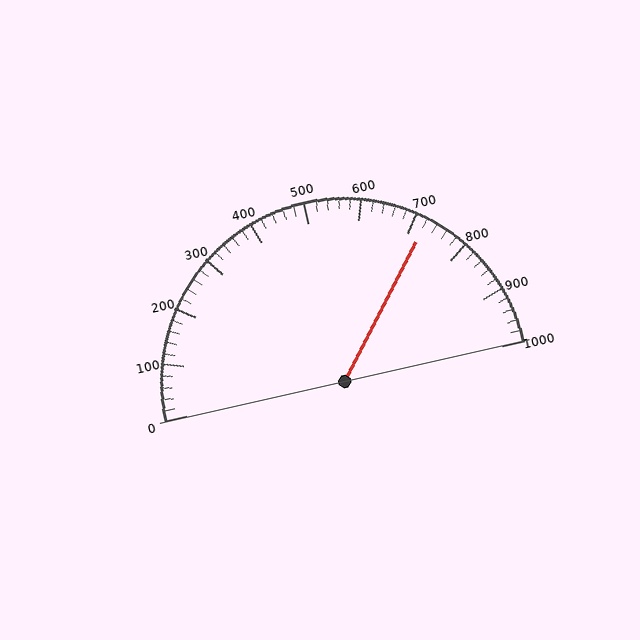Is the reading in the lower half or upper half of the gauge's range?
The reading is in the upper half of the range (0 to 1000).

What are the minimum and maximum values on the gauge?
The gauge ranges from 0 to 1000.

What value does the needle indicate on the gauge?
The needle indicates approximately 720.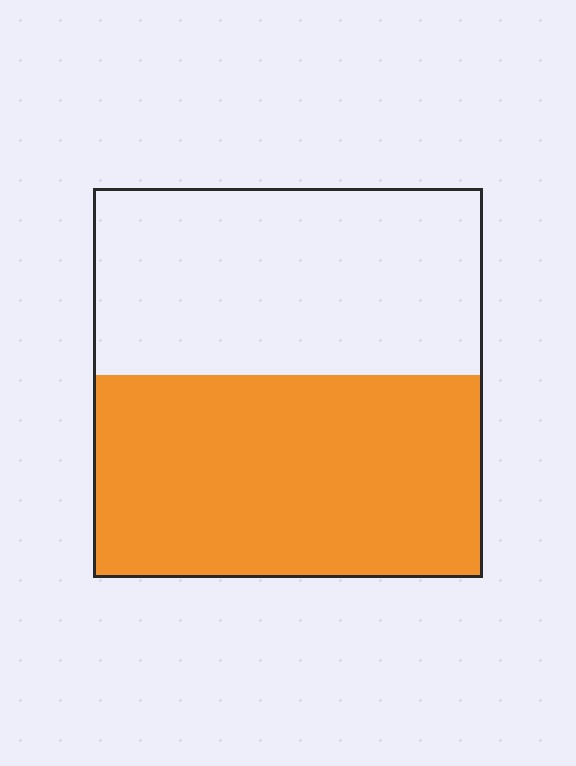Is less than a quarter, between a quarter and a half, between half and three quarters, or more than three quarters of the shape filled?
Between half and three quarters.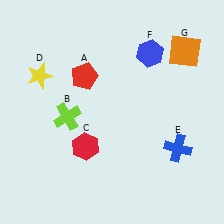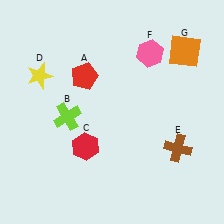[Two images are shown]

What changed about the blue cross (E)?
In Image 1, E is blue. In Image 2, it changed to brown.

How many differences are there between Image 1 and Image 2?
There are 2 differences between the two images.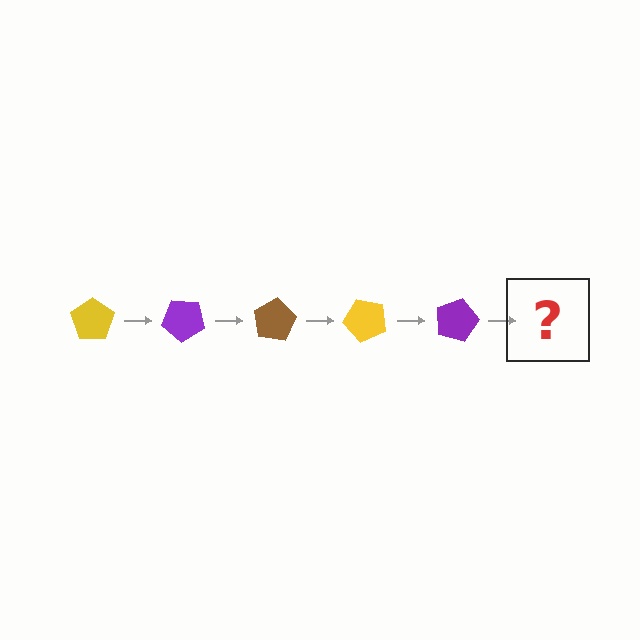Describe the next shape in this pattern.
It should be a brown pentagon, rotated 200 degrees from the start.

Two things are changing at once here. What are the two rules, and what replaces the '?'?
The two rules are that it rotates 40 degrees each step and the color cycles through yellow, purple, and brown. The '?' should be a brown pentagon, rotated 200 degrees from the start.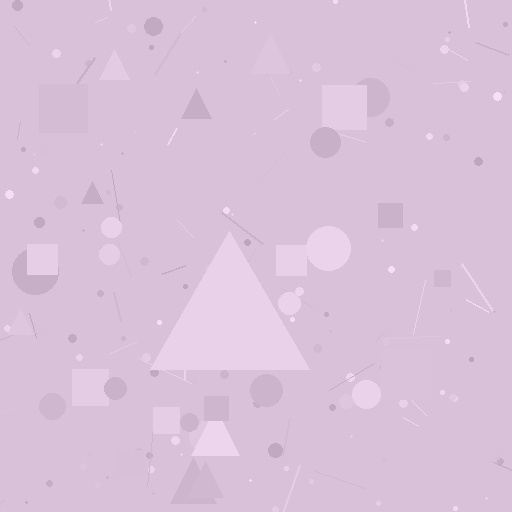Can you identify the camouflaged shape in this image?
The camouflaged shape is a triangle.